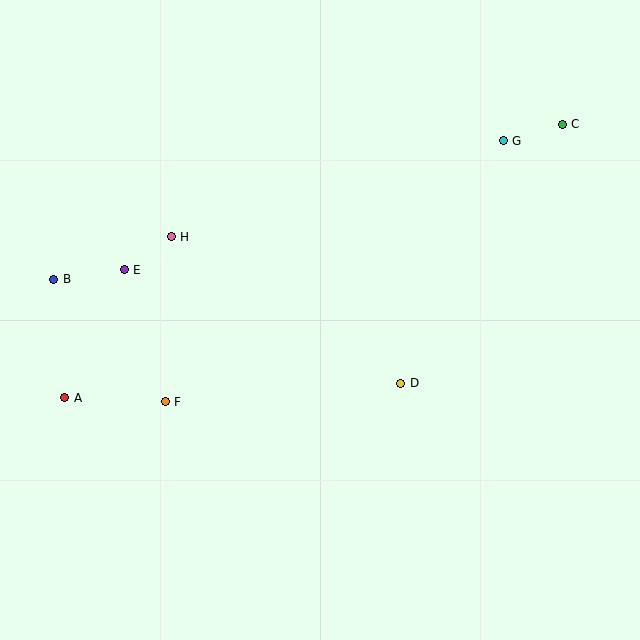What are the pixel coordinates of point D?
Point D is at (401, 383).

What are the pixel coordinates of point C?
Point C is at (562, 124).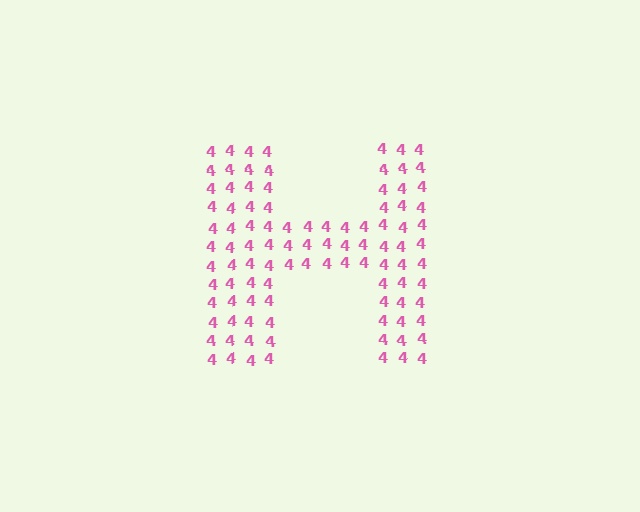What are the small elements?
The small elements are digit 4's.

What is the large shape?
The large shape is the letter H.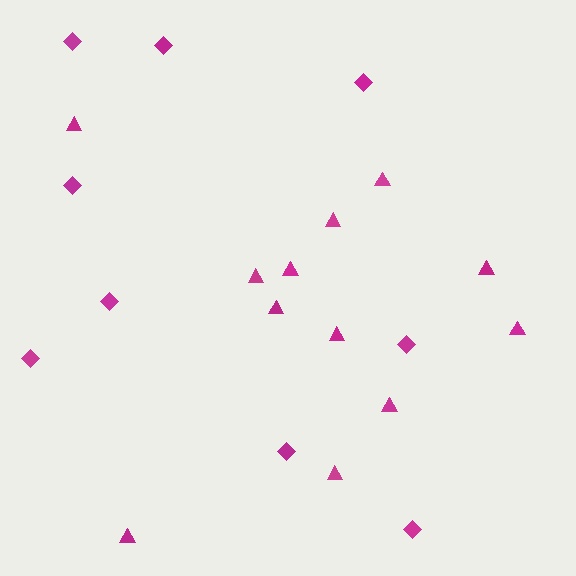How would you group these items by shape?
There are 2 groups: one group of diamonds (9) and one group of triangles (12).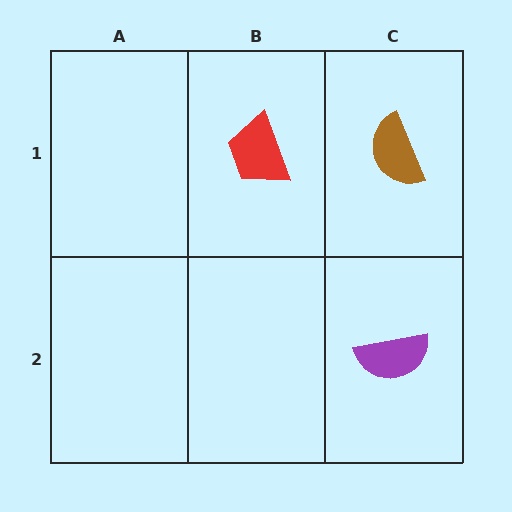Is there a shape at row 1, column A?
No, that cell is empty.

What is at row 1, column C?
A brown semicircle.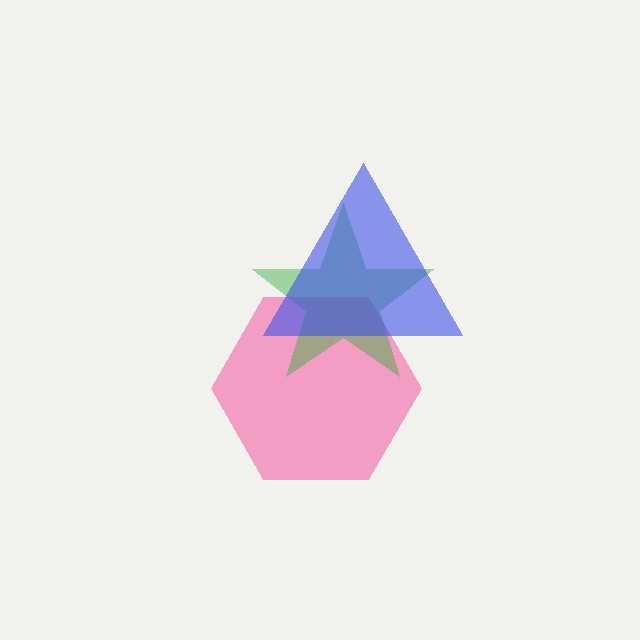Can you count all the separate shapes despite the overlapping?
Yes, there are 3 separate shapes.